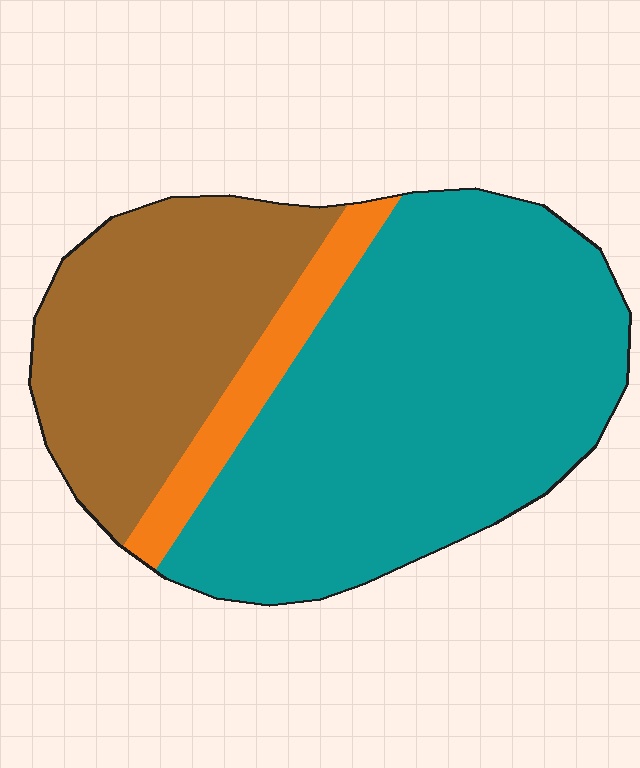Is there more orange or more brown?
Brown.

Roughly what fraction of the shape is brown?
Brown takes up about one third (1/3) of the shape.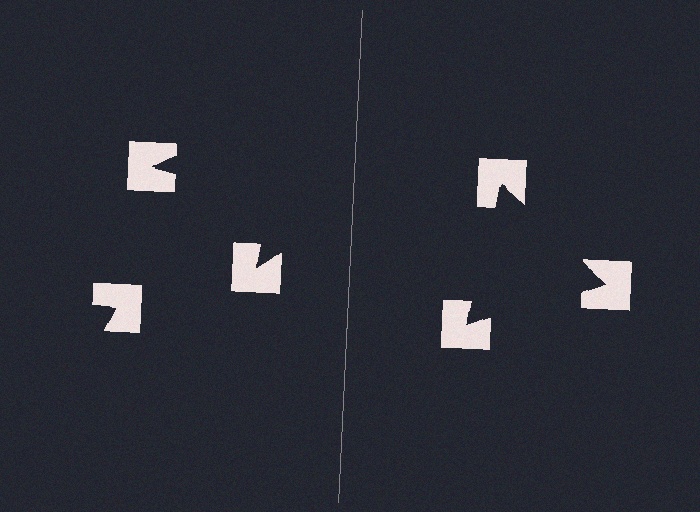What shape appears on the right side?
An illusory triangle.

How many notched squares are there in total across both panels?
6 — 3 on each side.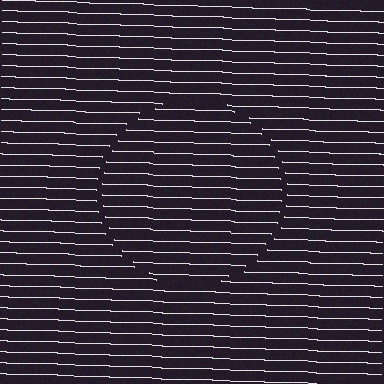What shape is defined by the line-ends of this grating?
An illusory circle. The interior of the shape contains the same grating, shifted by half a period — the contour is defined by the phase discontinuity where line-ends from the inner and outer gratings abut.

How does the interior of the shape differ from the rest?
The interior of the shape contains the same grating, shifted by half a period — the contour is defined by the phase discontinuity where line-ends from the inner and outer gratings abut.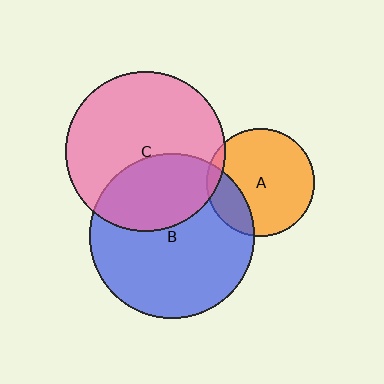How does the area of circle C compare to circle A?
Approximately 2.2 times.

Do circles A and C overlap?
Yes.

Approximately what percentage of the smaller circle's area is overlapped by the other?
Approximately 5%.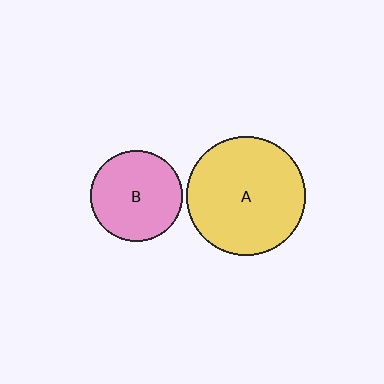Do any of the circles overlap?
No, none of the circles overlap.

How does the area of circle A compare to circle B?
Approximately 1.7 times.